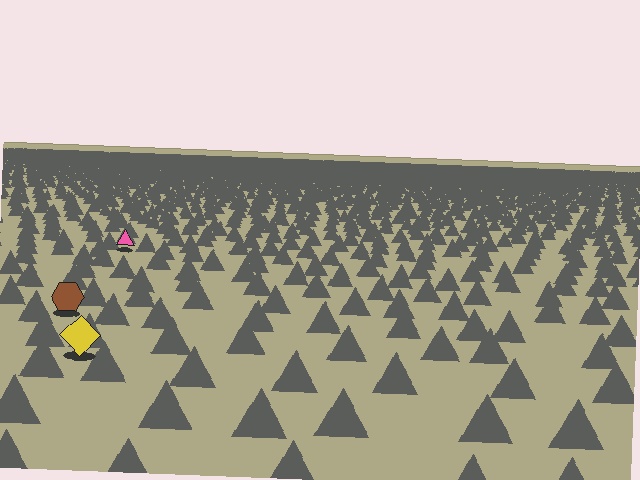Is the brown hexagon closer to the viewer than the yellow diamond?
No. The yellow diamond is closer — you can tell from the texture gradient: the ground texture is coarser near it.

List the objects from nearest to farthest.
From nearest to farthest: the yellow diamond, the brown hexagon, the pink triangle.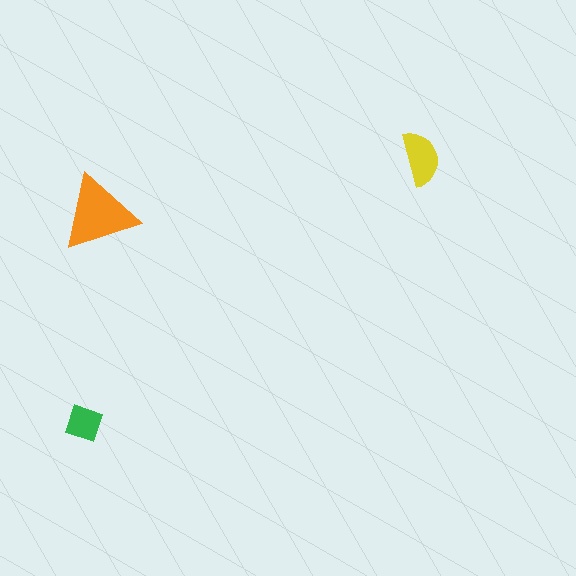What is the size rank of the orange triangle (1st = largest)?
1st.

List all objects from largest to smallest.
The orange triangle, the yellow semicircle, the green square.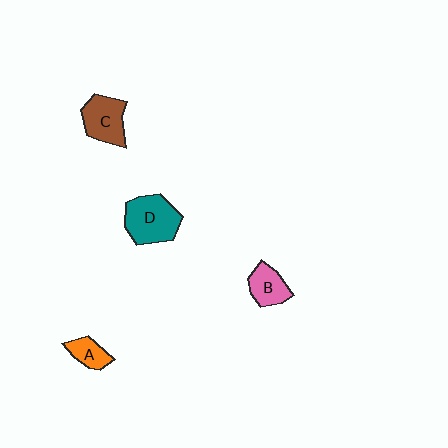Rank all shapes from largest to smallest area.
From largest to smallest: D (teal), C (brown), B (pink), A (orange).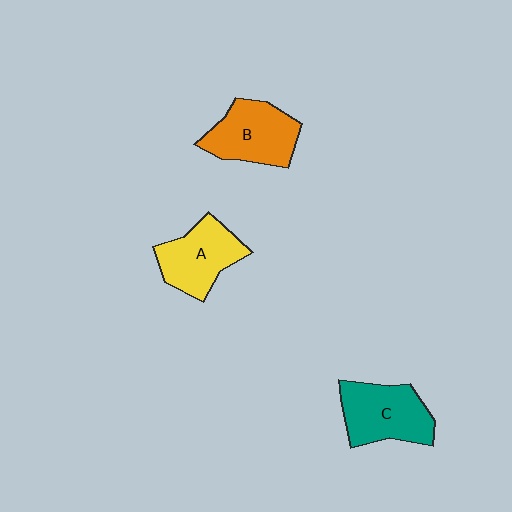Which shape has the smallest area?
Shape A (yellow).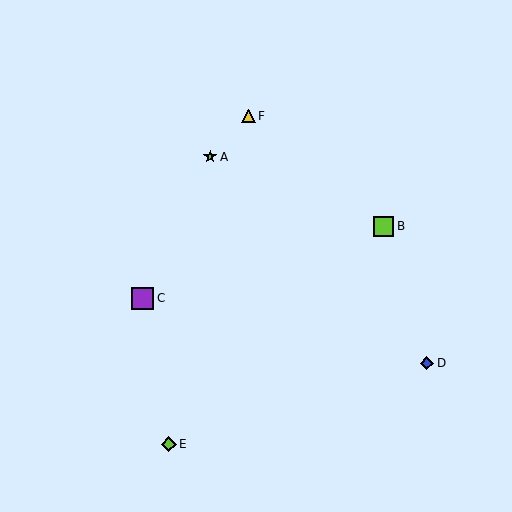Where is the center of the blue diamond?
The center of the blue diamond is at (427, 363).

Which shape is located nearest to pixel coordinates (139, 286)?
The purple square (labeled C) at (143, 298) is nearest to that location.